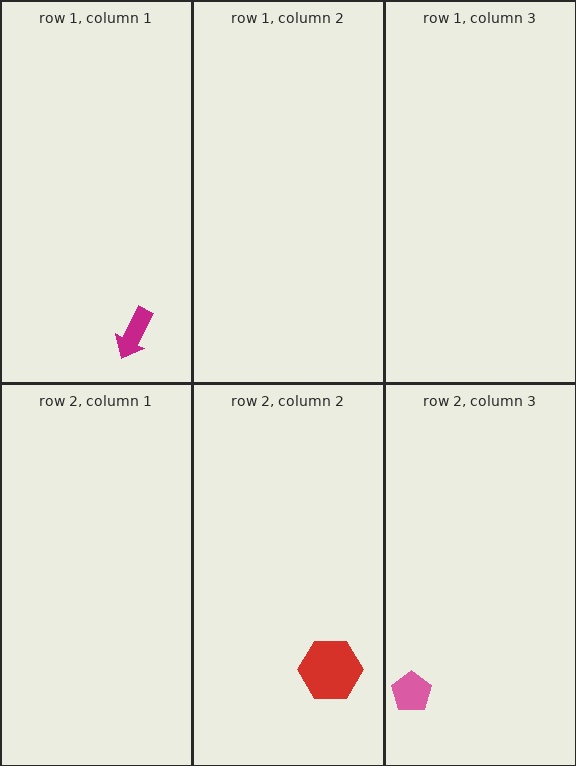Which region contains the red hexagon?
The row 2, column 2 region.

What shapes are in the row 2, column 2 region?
The red hexagon.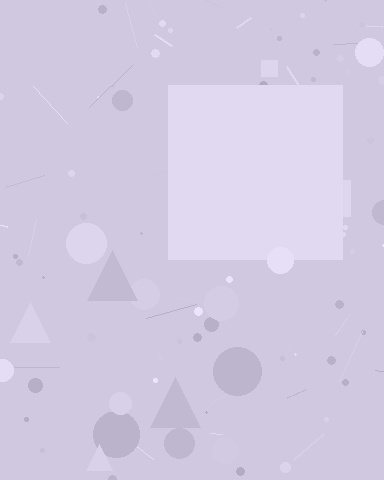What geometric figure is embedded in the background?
A square is embedded in the background.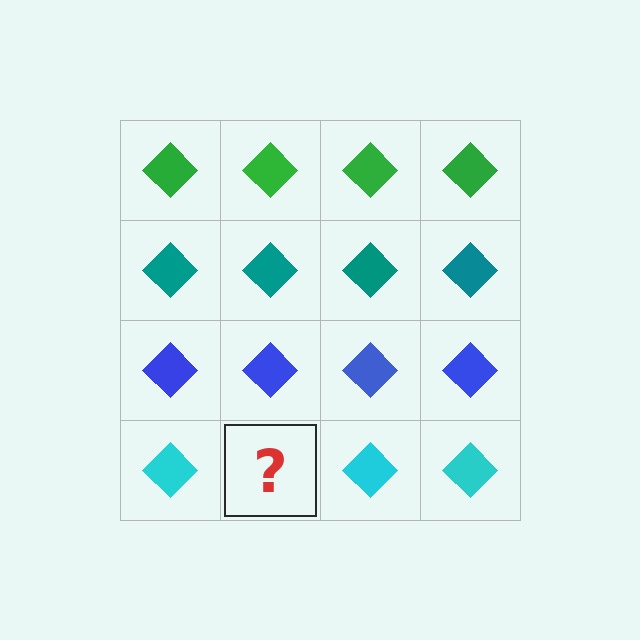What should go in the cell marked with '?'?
The missing cell should contain a cyan diamond.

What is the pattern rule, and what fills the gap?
The rule is that each row has a consistent color. The gap should be filled with a cyan diamond.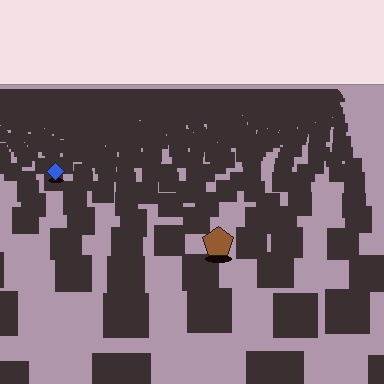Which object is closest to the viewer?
The brown pentagon is closest. The texture marks near it are larger and more spread out.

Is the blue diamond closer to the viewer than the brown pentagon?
No. The brown pentagon is closer — you can tell from the texture gradient: the ground texture is coarser near it.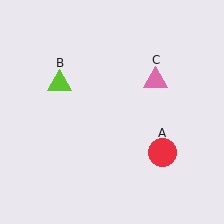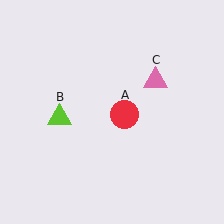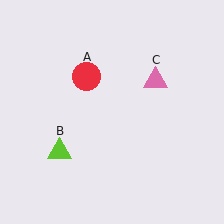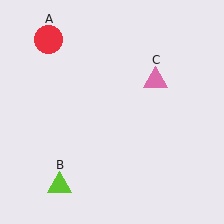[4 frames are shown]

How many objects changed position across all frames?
2 objects changed position: red circle (object A), lime triangle (object B).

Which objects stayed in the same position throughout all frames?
Pink triangle (object C) remained stationary.